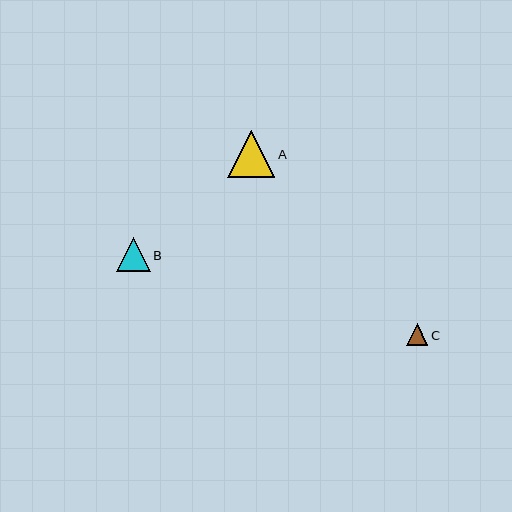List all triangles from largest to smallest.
From largest to smallest: A, B, C.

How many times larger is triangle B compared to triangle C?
Triangle B is approximately 1.6 times the size of triangle C.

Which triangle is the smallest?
Triangle C is the smallest with a size of approximately 21 pixels.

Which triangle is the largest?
Triangle A is the largest with a size of approximately 47 pixels.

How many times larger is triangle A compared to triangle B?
Triangle A is approximately 1.4 times the size of triangle B.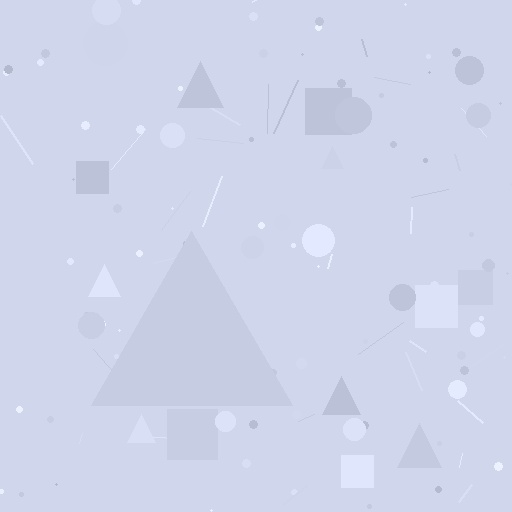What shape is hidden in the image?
A triangle is hidden in the image.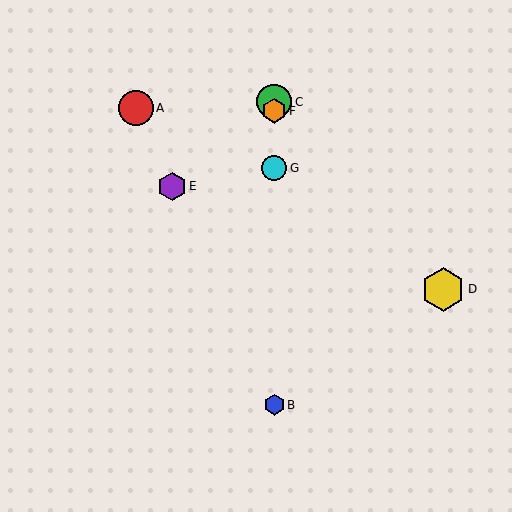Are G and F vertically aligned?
Yes, both are at x≈274.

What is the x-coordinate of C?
Object C is at x≈274.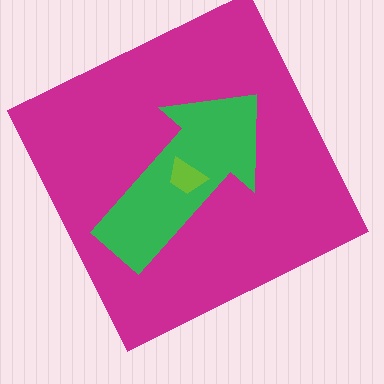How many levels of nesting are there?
3.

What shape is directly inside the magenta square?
The green arrow.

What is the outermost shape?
The magenta square.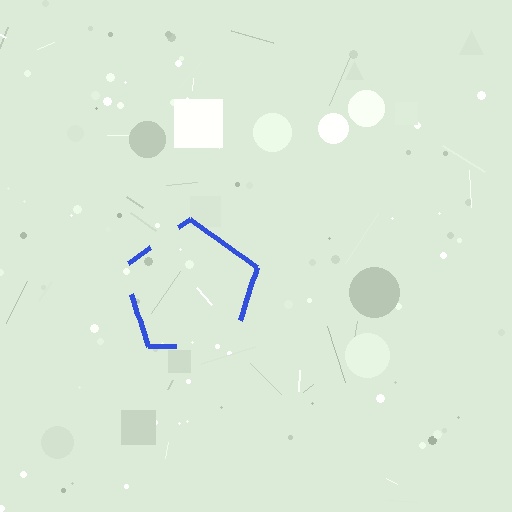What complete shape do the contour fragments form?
The contour fragments form a pentagon.